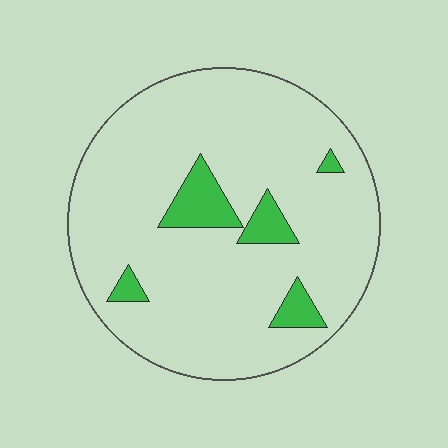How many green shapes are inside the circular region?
5.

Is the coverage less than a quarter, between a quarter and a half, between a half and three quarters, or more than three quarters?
Less than a quarter.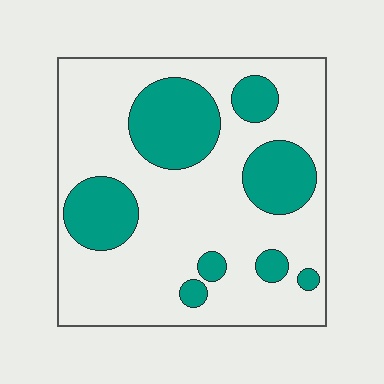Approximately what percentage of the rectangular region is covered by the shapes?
Approximately 30%.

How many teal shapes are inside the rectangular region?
8.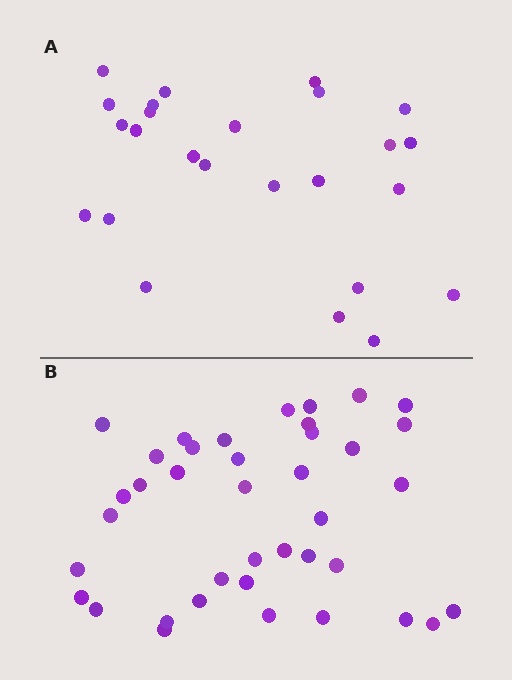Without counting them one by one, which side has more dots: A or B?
Region B (the bottom region) has more dots.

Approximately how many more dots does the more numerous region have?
Region B has approximately 15 more dots than region A.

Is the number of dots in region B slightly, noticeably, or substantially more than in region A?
Region B has substantially more. The ratio is roughly 1.6 to 1.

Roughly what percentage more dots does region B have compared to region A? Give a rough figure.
About 55% more.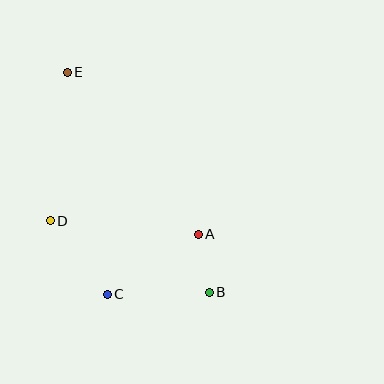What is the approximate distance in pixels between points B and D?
The distance between B and D is approximately 174 pixels.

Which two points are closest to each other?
Points A and B are closest to each other.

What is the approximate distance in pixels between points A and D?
The distance between A and D is approximately 149 pixels.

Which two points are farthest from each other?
Points B and E are farthest from each other.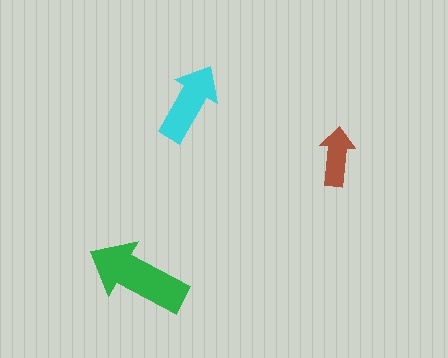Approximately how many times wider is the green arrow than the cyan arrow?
About 1.5 times wider.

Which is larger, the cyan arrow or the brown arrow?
The cyan one.